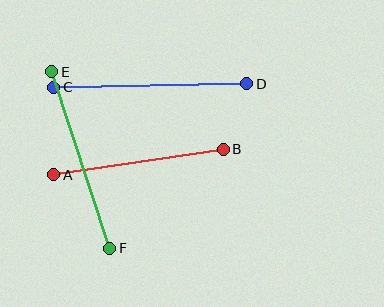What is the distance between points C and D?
The distance is approximately 193 pixels.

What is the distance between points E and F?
The distance is approximately 186 pixels.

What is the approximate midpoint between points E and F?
The midpoint is at approximately (81, 160) pixels.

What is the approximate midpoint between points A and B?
The midpoint is at approximately (139, 162) pixels.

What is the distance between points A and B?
The distance is approximately 171 pixels.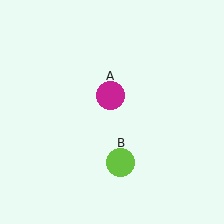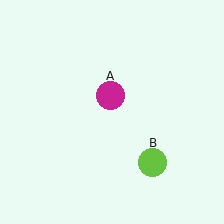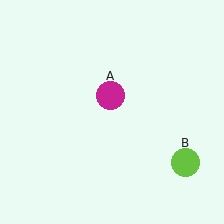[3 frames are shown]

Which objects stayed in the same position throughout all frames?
Magenta circle (object A) remained stationary.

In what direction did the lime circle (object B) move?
The lime circle (object B) moved right.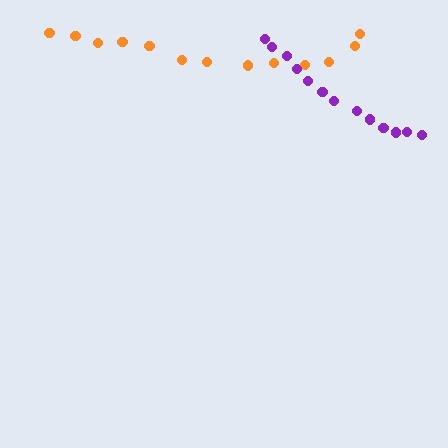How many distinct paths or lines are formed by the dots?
There are 2 distinct paths.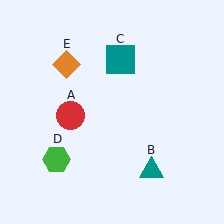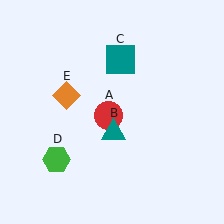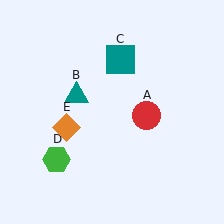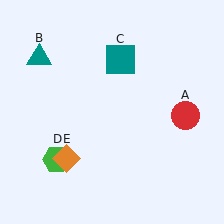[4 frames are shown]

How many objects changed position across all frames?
3 objects changed position: red circle (object A), teal triangle (object B), orange diamond (object E).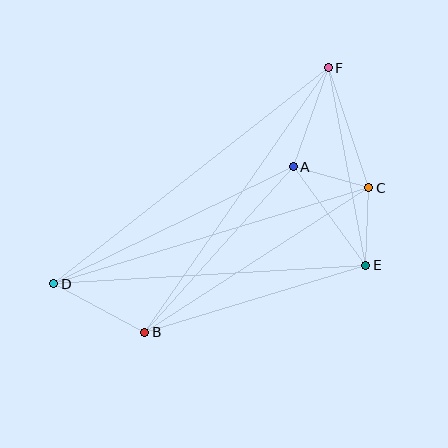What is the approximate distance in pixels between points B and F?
The distance between B and F is approximately 322 pixels.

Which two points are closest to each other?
Points C and E are closest to each other.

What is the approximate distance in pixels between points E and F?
The distance between E and F is approximately 201 pixels.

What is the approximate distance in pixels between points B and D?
The distance between B and D is approximately 103 pixels.